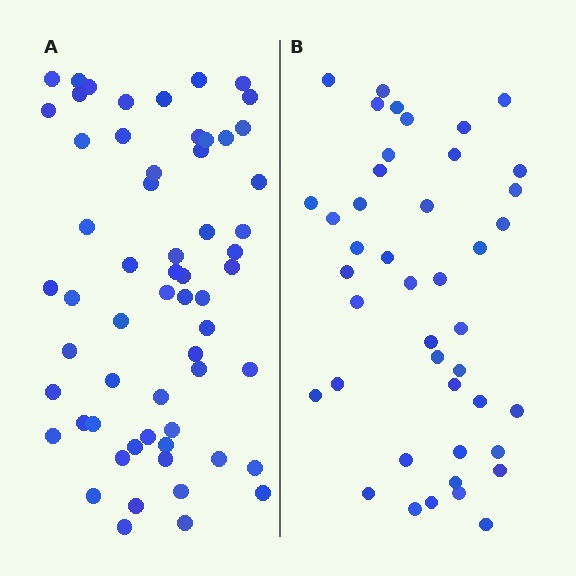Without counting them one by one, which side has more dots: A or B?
Region A (the left region) has more dots.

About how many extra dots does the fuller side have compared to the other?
Region A has approximately 15 more dots than region B.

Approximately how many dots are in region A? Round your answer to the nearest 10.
About 60 dots.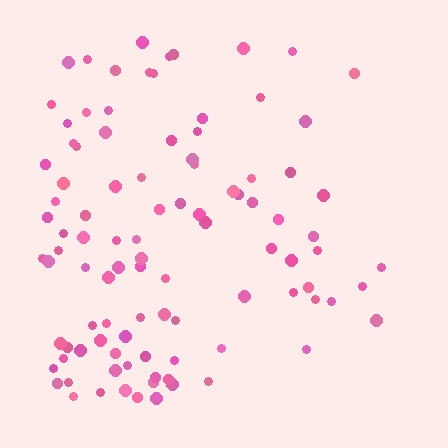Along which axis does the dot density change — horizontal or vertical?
Horizontal.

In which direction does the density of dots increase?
From right to left, with the left side densest.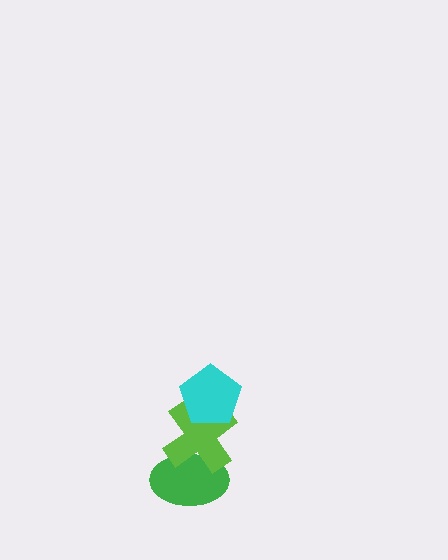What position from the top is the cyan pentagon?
The cyan pentagon is 1st from the top.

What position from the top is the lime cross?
The lime cross is 2nd from the top.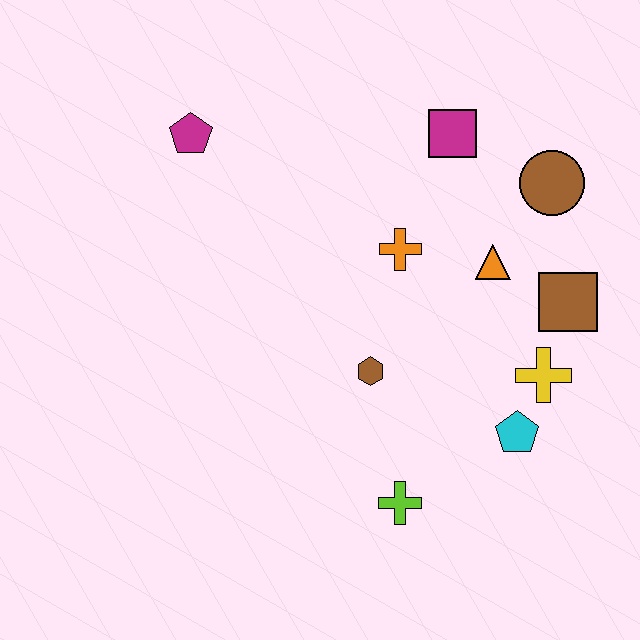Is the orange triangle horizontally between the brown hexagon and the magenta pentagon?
No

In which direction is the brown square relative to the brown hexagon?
The brown square is to the right of the brown hexagon.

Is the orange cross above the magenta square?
No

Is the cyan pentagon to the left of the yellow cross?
Yes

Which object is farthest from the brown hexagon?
The magenta pentagon is farthest from the brown hexagon.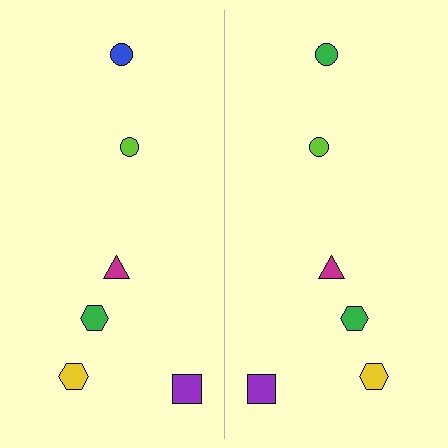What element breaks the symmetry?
The green circle on the right side breaks the symmetry — its mirror counterpart is blue.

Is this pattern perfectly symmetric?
No, the pattern is not perfectly symmetric. The green circle on the right side breaks the symmetry — its mirror counterpart is blue.